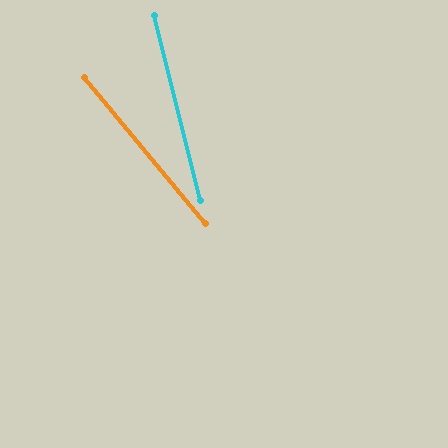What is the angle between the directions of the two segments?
Approximately 26 degrees.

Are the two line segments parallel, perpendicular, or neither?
Neither parallel nor perpendicular — they differ by about 26°.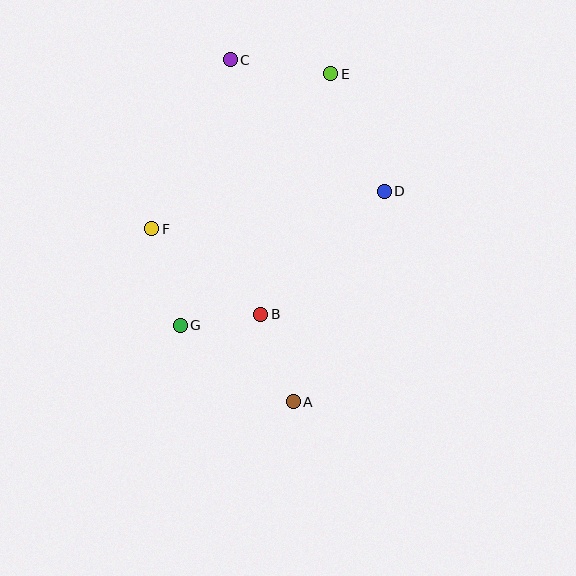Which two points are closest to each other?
Points B and G are closest to each other.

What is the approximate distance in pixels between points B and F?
The distance between B and F is approximately 139 pixels.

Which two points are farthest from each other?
Points A and C are farthest from each other.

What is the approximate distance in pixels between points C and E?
The distance between C and E is approximately 102 pixels.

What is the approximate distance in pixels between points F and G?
The distance between F and G is approximately 100 pixels.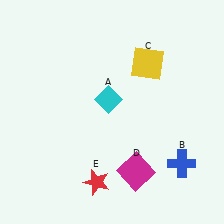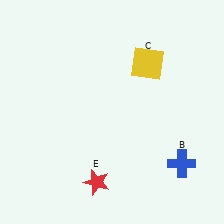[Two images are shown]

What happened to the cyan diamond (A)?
The cyan diamond (A) was removed in Image 2. It was in the top-left area of Image 1.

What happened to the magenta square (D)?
The magenta square (D) was removed in Image 2. It was in the bottom-right area of Image 1.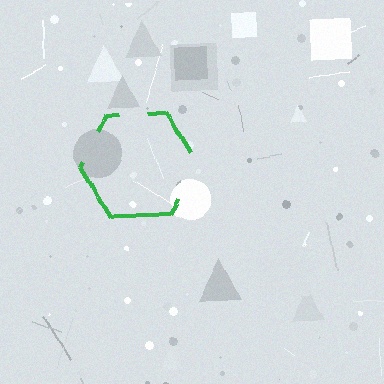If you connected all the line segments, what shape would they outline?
They would outline a hexagon.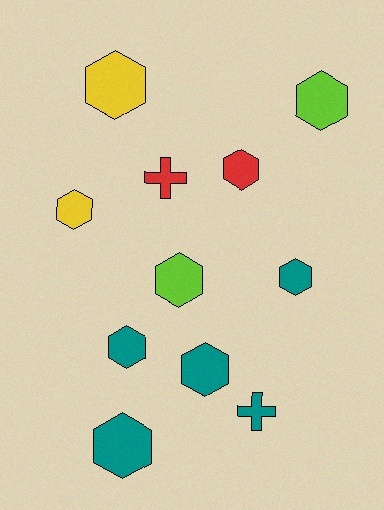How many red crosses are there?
There is 1 red cross.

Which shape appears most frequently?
Hexagon, with 9 objects.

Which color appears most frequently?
Teal, with 5 objects.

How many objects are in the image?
There are 11 objects.